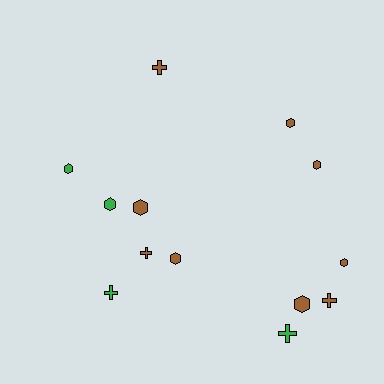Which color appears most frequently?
Brown, with 9 objects.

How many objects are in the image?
There are 13 objects.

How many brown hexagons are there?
There are 6 brown hexagons.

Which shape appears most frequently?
Hexagon, with 8 objects.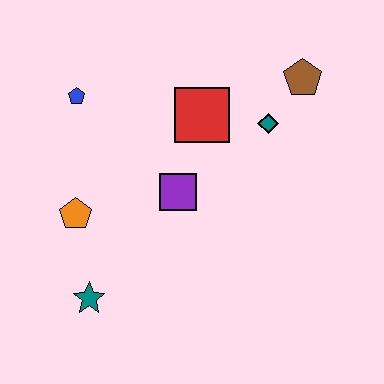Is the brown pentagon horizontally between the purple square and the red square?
No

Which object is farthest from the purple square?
The brown pentagon is farthest from the purple square.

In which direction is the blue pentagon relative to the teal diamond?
The blue pentagon is to the left of the teal diamond.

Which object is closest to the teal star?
The orange pentagon is closest to the teal star.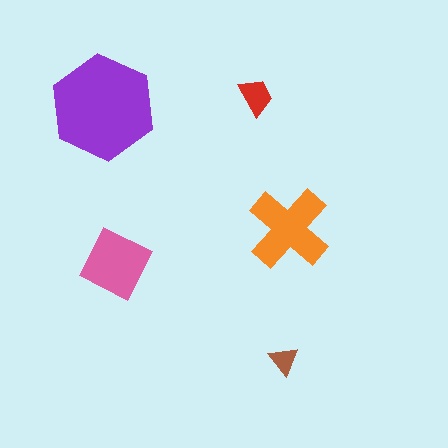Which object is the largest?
The purple hexagon.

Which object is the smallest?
The brown triangle.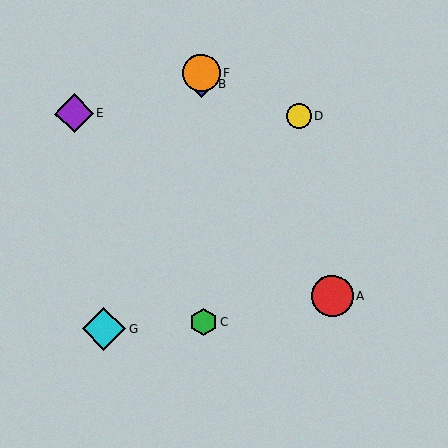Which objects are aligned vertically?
Objects B, C, F are aligned vertically.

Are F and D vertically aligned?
No, F is at x≈201 and D is at x≈299.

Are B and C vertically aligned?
Yes, both are at x≈201.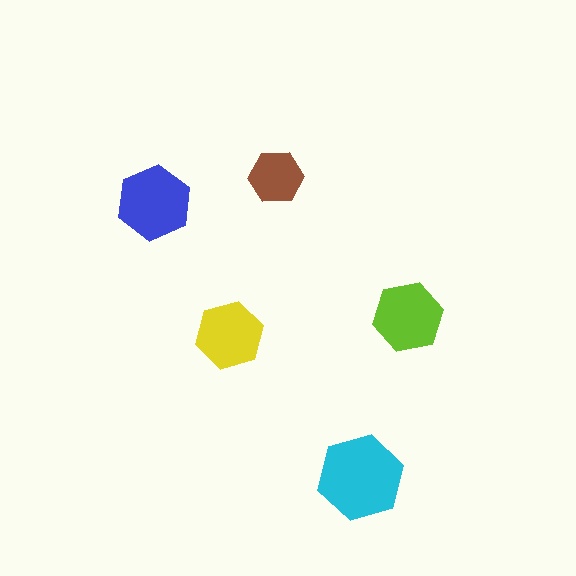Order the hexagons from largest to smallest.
the cyan one, the blue one, the lime one, the yellow one, the brown one.